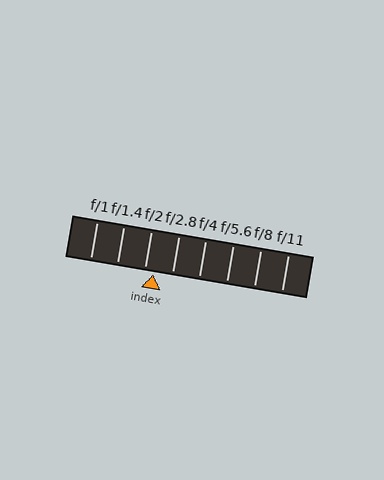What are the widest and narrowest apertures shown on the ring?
The widest aperture shown is f/1 and the narrowest is f/11.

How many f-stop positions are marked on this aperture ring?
There are 8 f-stop positions marked.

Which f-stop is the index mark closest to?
The index mark is closest to f/2.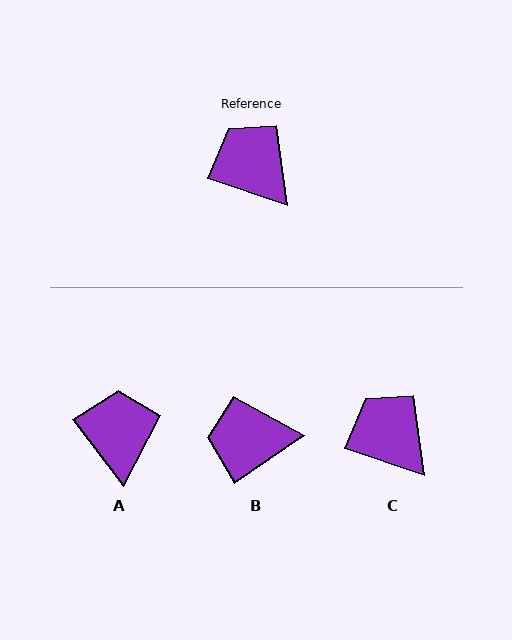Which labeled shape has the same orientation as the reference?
C.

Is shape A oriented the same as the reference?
No, it is off by about 35 degrees.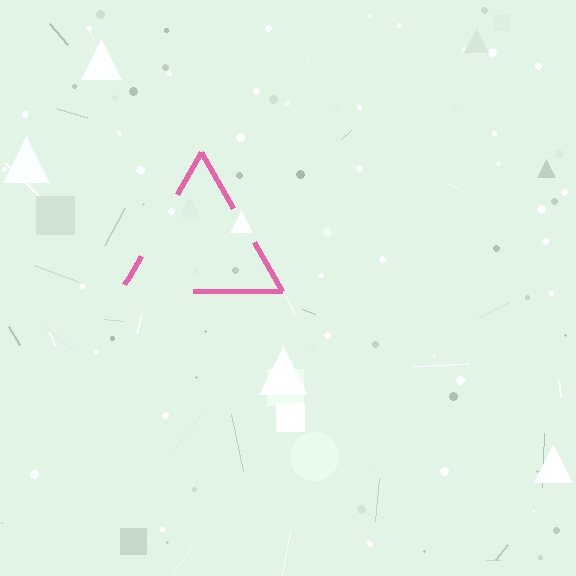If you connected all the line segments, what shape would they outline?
They would outline a triangle.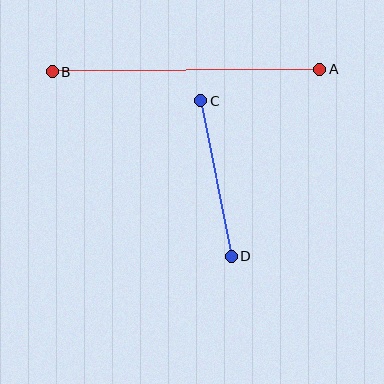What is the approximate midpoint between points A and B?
The midpoint is at approximately (186, 71) pixels.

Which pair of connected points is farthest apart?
Points A and B are farthest apart.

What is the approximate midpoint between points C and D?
The midpoint is at approximately (216, 179) pixels.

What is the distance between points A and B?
The distance is approximately 267 pixels.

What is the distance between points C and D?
The distance is approximately 159 pixels.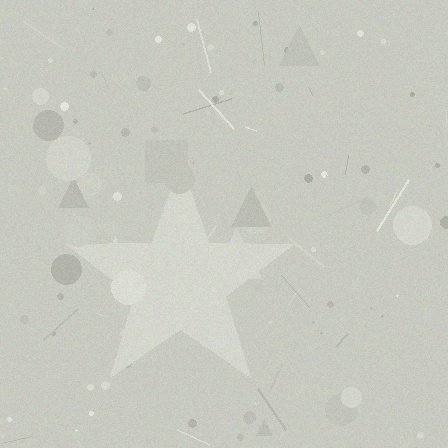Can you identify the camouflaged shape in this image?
The camouflaged shape is a star.